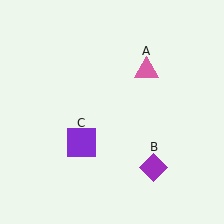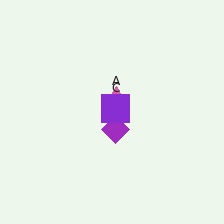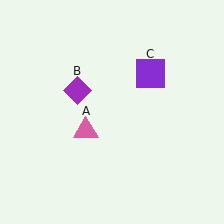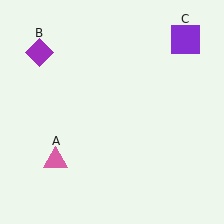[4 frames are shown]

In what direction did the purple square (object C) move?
The purple square (object C) moved up and to the right.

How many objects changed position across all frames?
3 objects changed position: pink triangle (object A), purple diamond (object B), purple square (object C).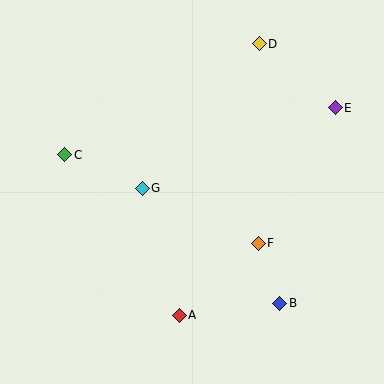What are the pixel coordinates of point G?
Point G is at (142, 188).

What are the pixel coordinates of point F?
Point F is at (258, 243).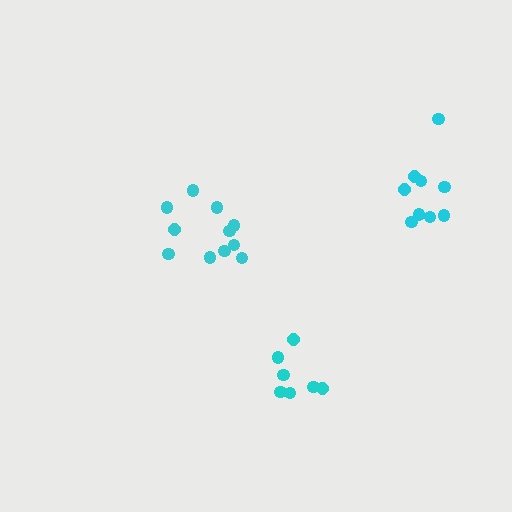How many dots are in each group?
Group 1: 11 dots, Group 2: 9 dots, Group 3: 7 dots (27 total).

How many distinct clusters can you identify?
There are 3 distinct clusters.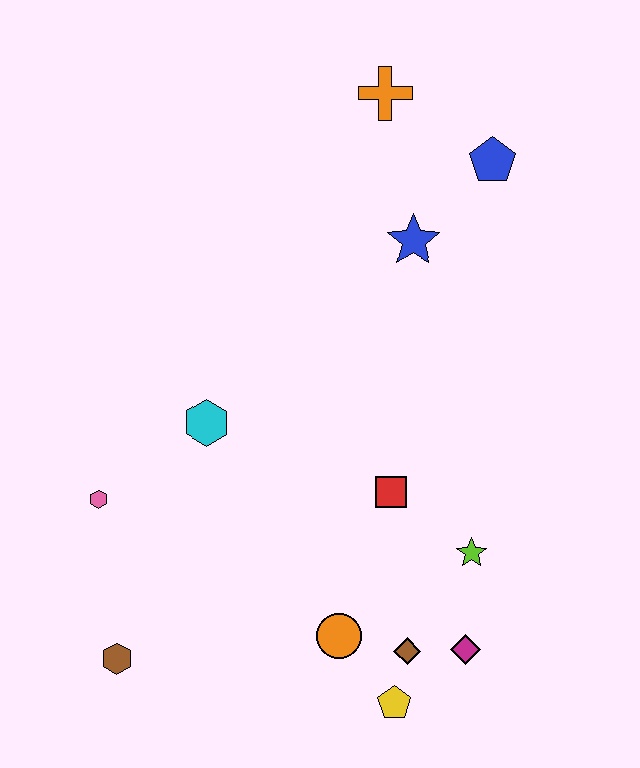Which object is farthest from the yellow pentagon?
The orange cross is farthest from the yellow pentagon.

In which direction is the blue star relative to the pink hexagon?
The blue star is to the right of the pink hexagon.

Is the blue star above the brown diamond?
Yes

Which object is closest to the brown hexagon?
The pink hexagon is closest to the brown hexagon.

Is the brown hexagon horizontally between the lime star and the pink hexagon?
Yes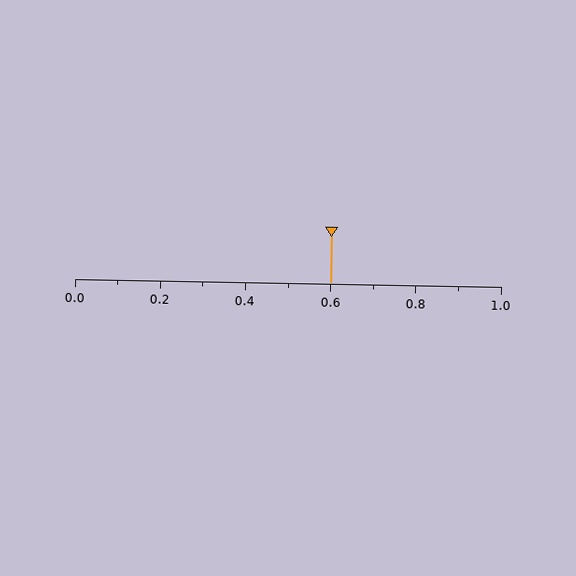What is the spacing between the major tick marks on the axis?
The major ticks are spaced 0.2 apart.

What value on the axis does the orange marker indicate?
The marker indicates approximately 0.6.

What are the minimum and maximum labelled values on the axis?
The axis runs from 0.0 to 1.0.